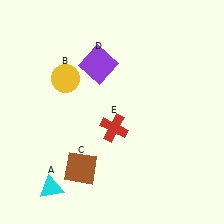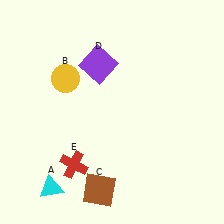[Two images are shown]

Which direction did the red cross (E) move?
The red cross (E) moved left.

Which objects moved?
The objects that moved are: the brown square (C), the red cross (E).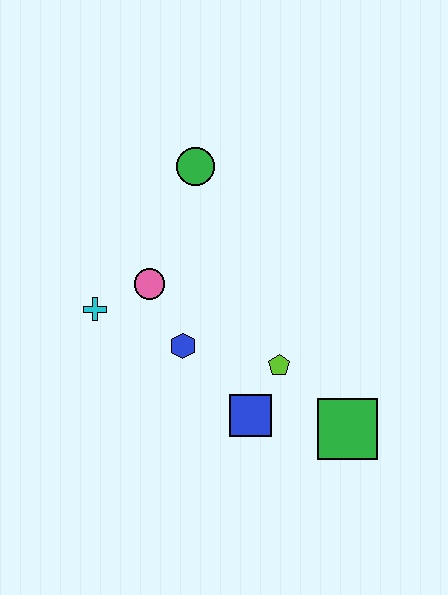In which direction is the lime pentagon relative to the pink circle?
The lime pentagon is to the right of the pink circle.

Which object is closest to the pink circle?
The cyan cross is closest to the pink circle.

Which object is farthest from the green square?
The green circle is farthest from the green square.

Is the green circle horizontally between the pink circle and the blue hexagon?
No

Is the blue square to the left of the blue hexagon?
No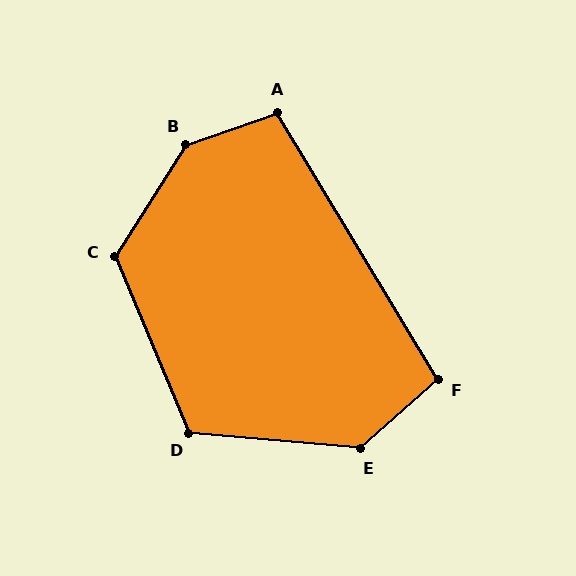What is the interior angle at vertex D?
Approximately 118 degrees (obtuse).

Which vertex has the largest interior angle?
B, at approximately 142 degrees.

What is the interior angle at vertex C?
Approximately 125 degrees (obtuse).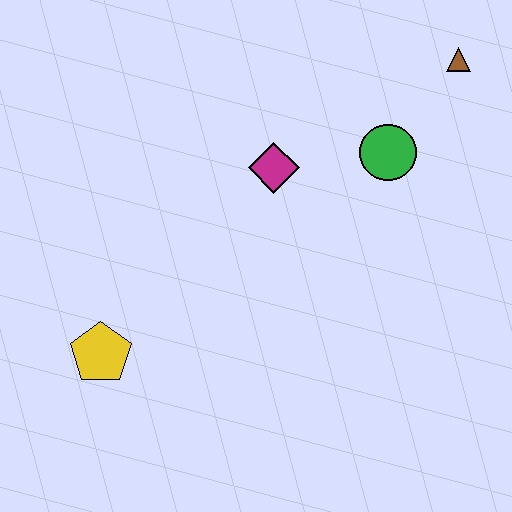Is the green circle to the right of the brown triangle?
No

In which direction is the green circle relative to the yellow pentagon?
The green circle is to the right of the yellow pentagon.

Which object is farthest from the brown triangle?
The yellow pentagon is farthest from the brown triangle.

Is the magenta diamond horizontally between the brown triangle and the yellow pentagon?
Yes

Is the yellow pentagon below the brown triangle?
Yes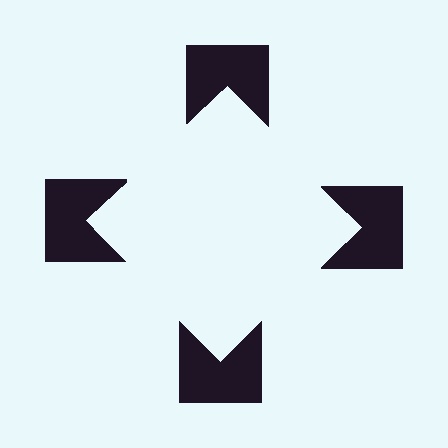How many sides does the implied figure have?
4 sides.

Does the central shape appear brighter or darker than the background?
It typically appears slightly brighter than the background, even though no actual brightness change is drawn.